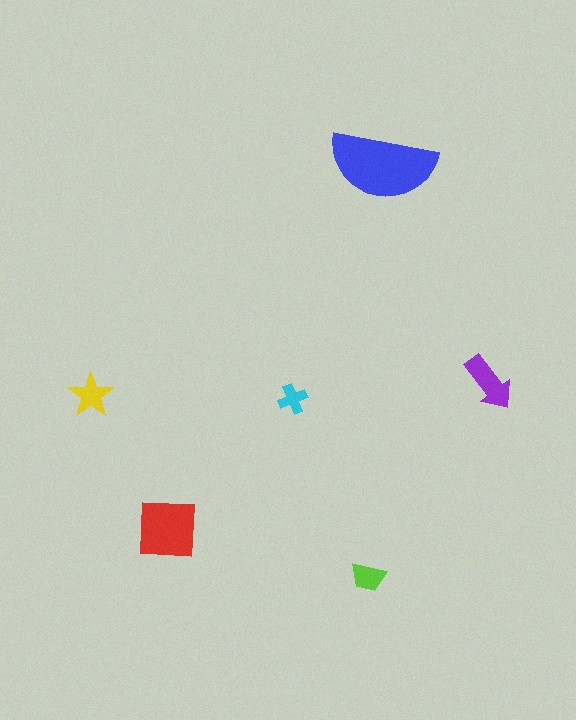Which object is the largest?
The blue semicircle.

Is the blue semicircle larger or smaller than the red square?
Larger.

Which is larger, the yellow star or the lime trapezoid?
The yellow star.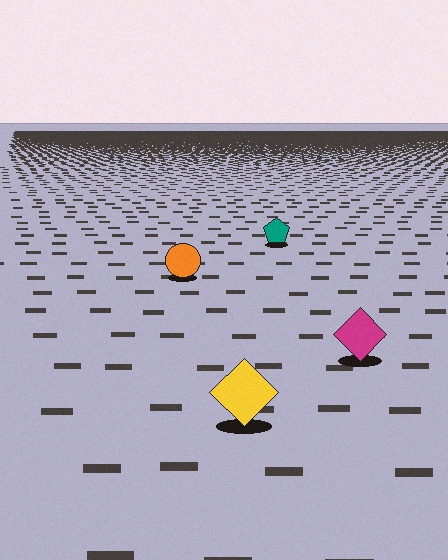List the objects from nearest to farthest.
From nearest to farthest: the yellow diamond, the magenta diamond, the orange circle, the teal pentagon.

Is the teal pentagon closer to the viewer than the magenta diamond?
No. The magenta diamond is closer — you can tell from the texture gradient: the ground texture is coarser near it.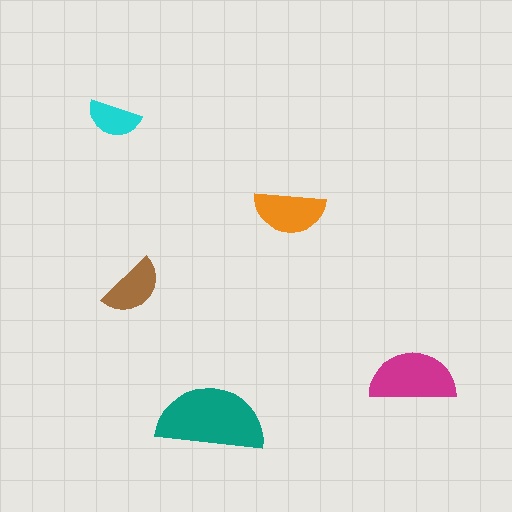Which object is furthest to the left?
The cyan semicircle is leftmost.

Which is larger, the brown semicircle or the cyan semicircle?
The brown one.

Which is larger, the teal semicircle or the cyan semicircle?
The teal one.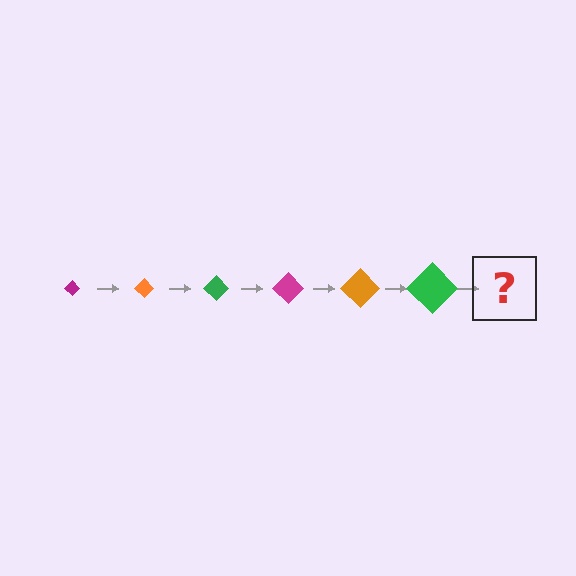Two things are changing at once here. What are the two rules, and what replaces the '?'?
The two rules are that the diamond grows larger each step and the color cycles through magenta, orange, and green. The '?' should be a magenta diamond, larger than the previous one.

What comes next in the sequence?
The next element should be a magenta diamond, larger than the previous one.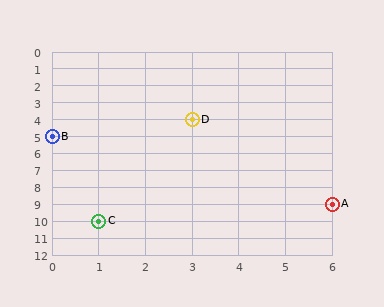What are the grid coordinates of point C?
Point C is at grid coordinates (1, 10).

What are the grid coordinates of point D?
Point D is at grid coordinates (3, 4).